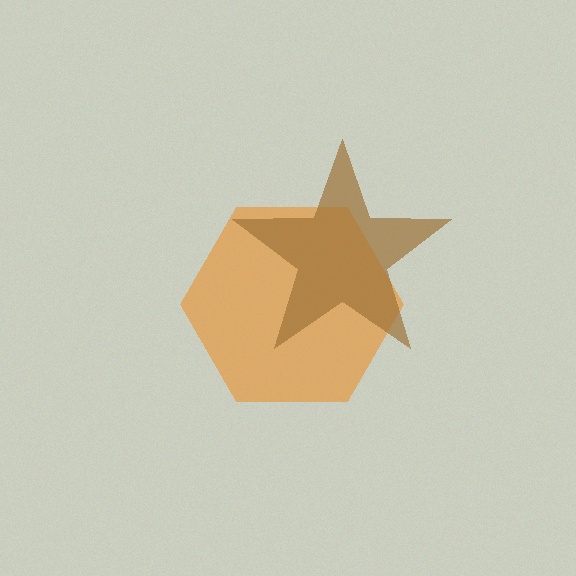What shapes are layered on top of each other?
The layered shapes are: an orange hexagon, a brown star.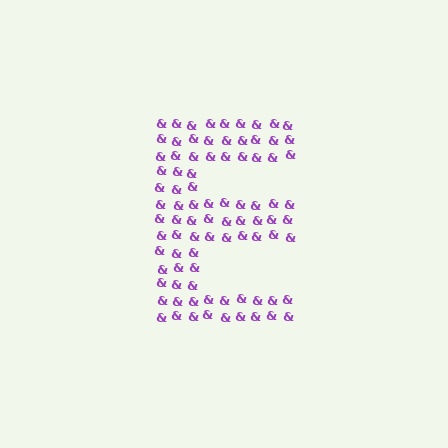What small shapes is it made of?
It is made of small ampersands.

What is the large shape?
The large shape is the letter E.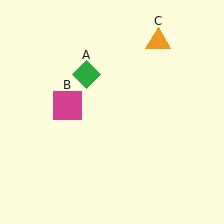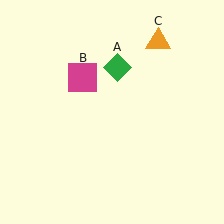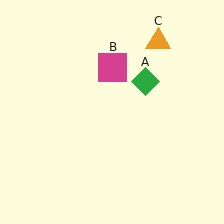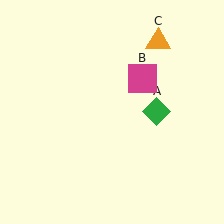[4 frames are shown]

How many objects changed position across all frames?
2 objects changed position: green diamond (object A), magenta square (object B).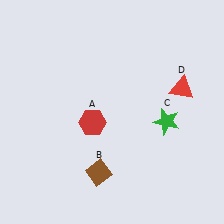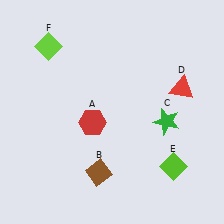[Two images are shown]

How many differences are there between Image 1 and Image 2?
There are 2 differences between the two images.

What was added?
A lime diamond (E), a lime diamond (F) were added in Image 2.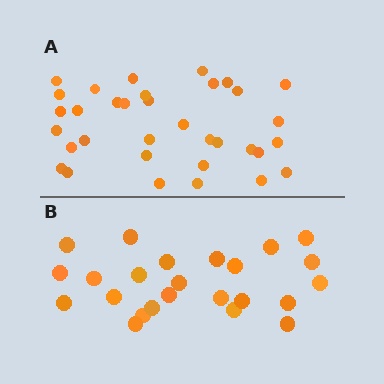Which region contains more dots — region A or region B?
Region A (the top region) has more dots.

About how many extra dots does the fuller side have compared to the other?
Region A has roughly 10 or so more dots than region B.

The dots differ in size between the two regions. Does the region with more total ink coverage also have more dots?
No. Region B has more total ink coverage because its dots are larger, but region A actually contains more individual dots. Total area can be misleading — the number of items is what matters here.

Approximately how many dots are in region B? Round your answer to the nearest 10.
About 20 dots. (The exact count is 24, which rounds to 20.)